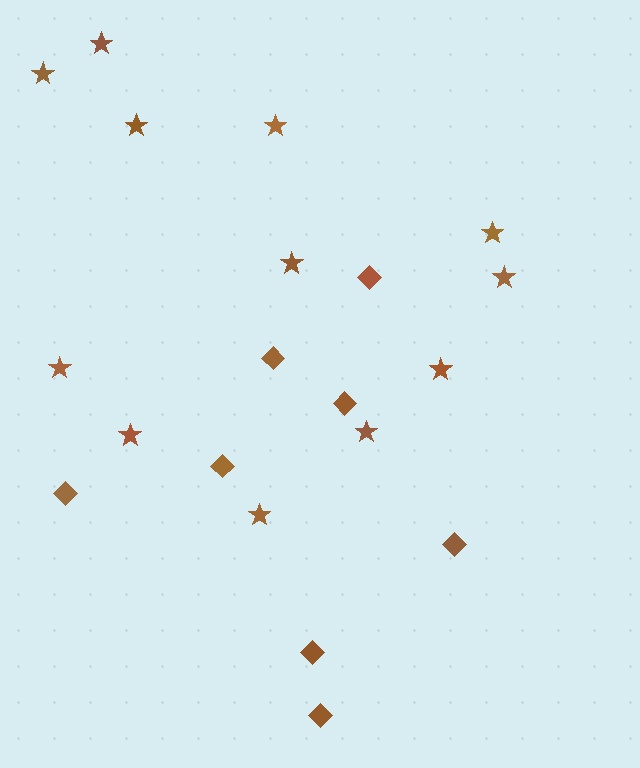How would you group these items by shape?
There are 2 groups: one group of diamonds (8) and one group of stars (12).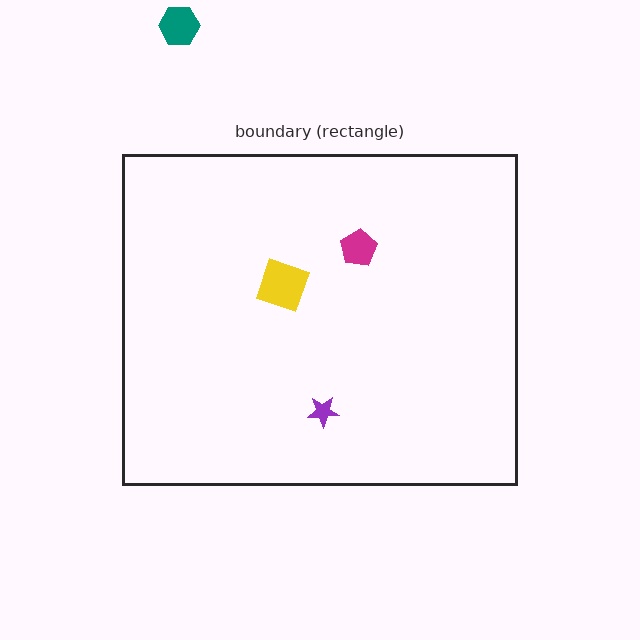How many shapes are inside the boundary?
3 inside, 1 outside.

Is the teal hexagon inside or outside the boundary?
Outside.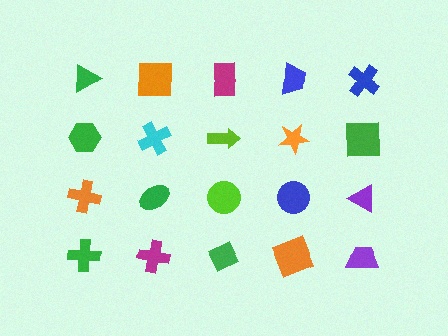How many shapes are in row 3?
5 shapes.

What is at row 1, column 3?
A magenta rectangle.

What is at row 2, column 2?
A cyan cross.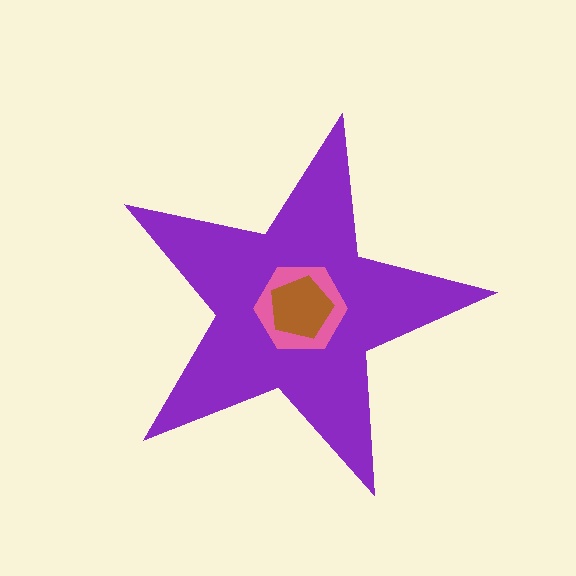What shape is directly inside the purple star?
The pink hexagon.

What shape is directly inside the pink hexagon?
The brown pentagon.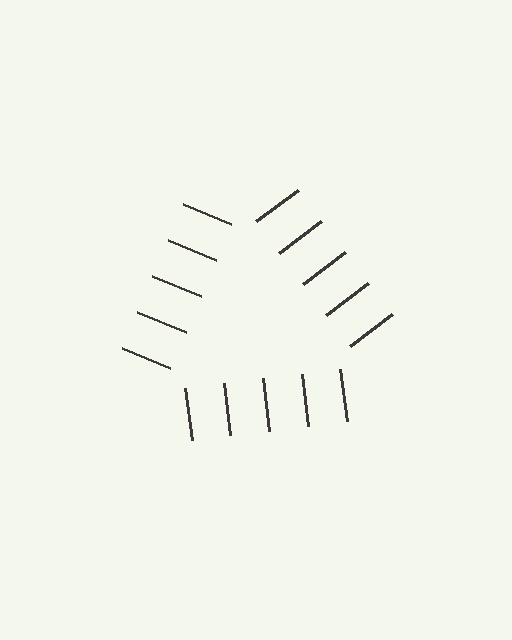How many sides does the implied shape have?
3 sides — the line-ends trace a triangle.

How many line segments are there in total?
15 — 5 along each of the 3 edges.